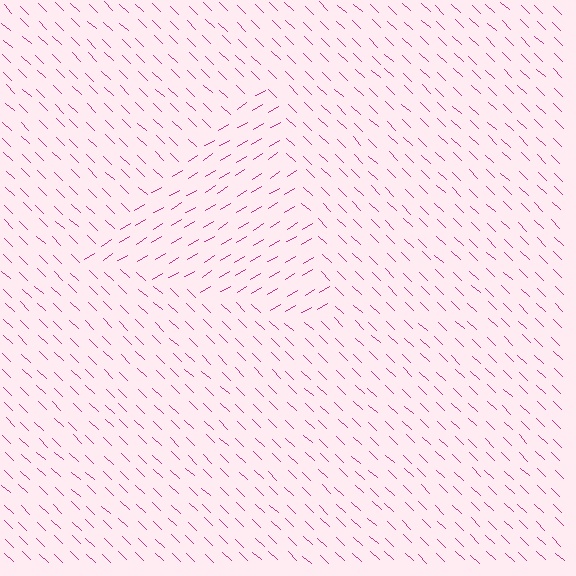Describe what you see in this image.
The image is filled with small magenta line segments. A triangle region in the image has lines oriented differently from the surrounding lines, creating a visible texture boundary.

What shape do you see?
I see a triangle.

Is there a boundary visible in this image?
Yes, there is a texture boundary formed by a change in line orientation.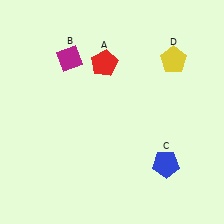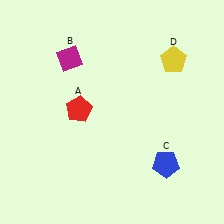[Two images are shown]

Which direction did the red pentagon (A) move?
The red pentagon (A) moved down.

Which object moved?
The red pentagon (A) moved down.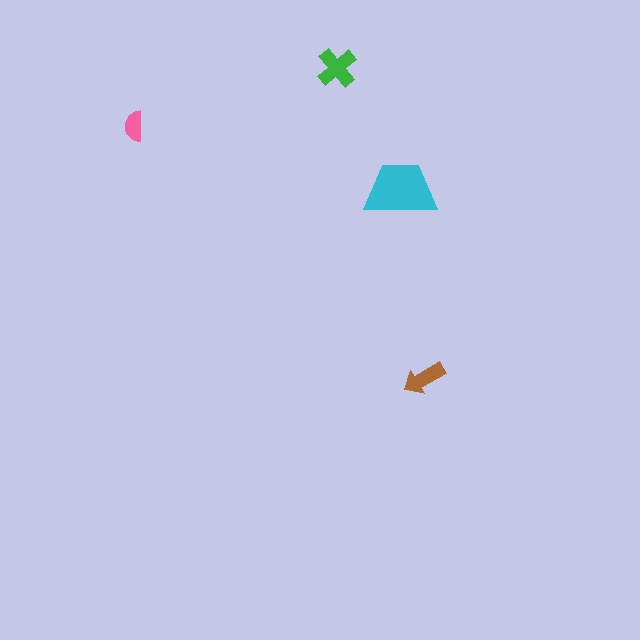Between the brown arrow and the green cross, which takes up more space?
The green cross.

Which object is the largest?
The cyan trapezoid.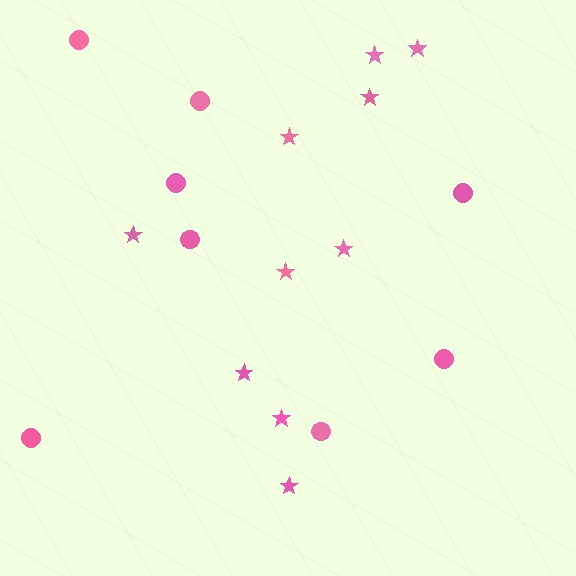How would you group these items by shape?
There are 2 groups: one group of stars (10) and one group of circles (8).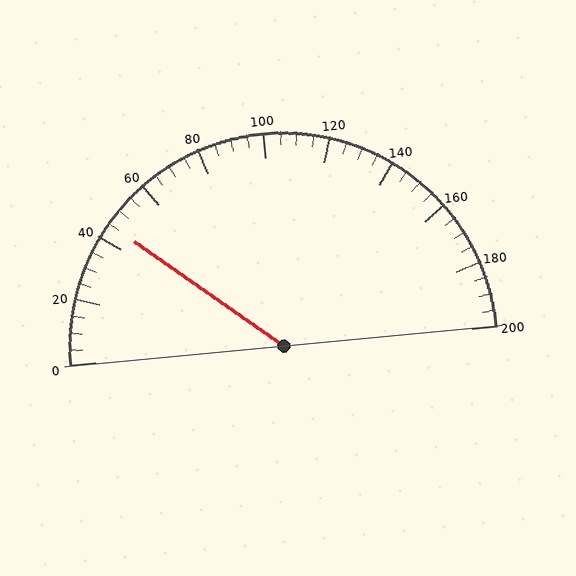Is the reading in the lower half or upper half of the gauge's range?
The reading is in the lower half of the range (0 to 200).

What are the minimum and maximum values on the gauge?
The gauge ranges from 0 to 200.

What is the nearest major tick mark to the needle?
The nearest major tick mark is 40.